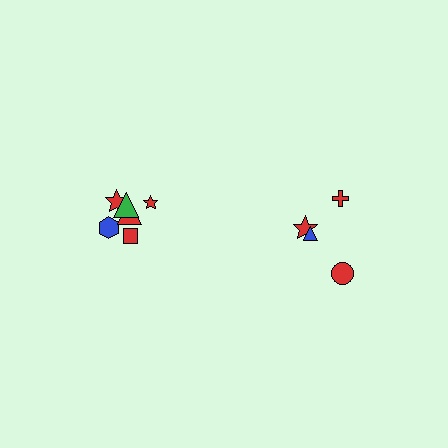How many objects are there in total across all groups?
There are 10 objects.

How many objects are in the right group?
There are 4 objects.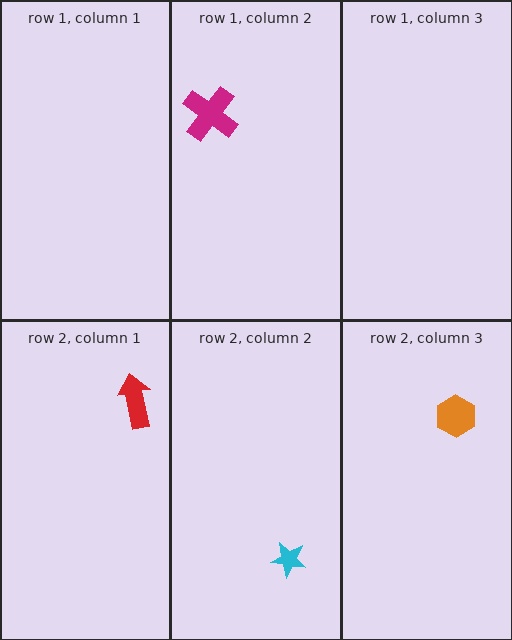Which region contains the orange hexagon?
The row 2, column 3 region.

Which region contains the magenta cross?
The row 1, column 2 region.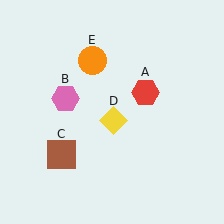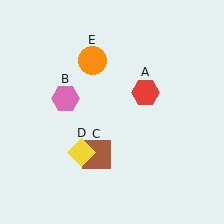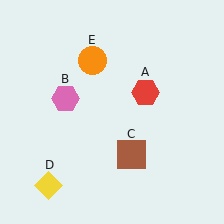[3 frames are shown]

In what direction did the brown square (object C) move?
The brown square (object C) moved right.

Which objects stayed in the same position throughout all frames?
Red hexagon (object A) and pink hexagon (object B) and orange circle (object E) remained stationary.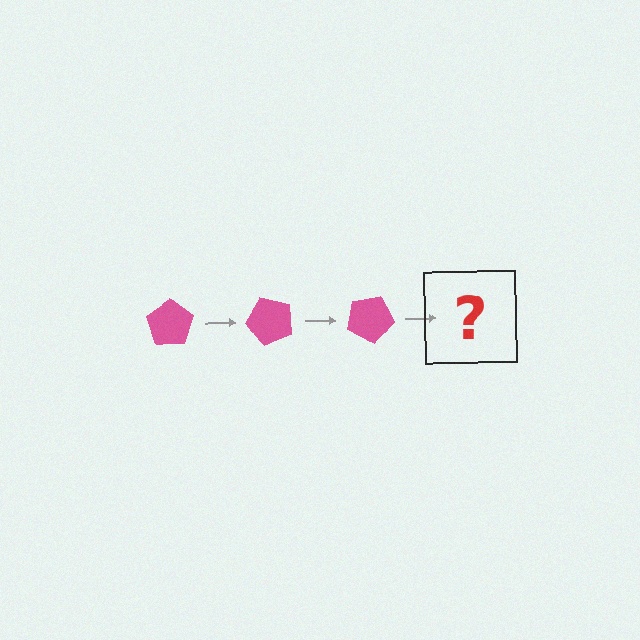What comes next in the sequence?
The next element should be a pink pentagon rotated 150 degrees.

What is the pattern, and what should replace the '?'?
The pattern is that the pentagon rotates 50 degrees each step. The '?' should be a pink pentagon rotated 150 degrees.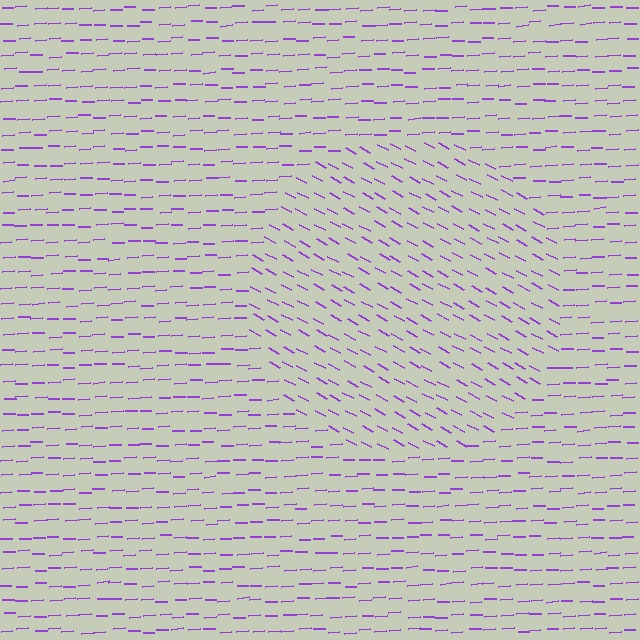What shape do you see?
I see a circle.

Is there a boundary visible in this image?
Yes, there is a texture boundary formed by a change in line orientation.